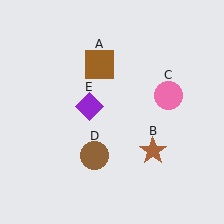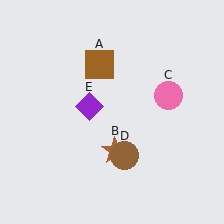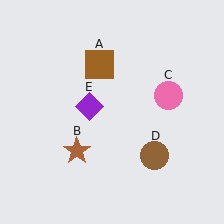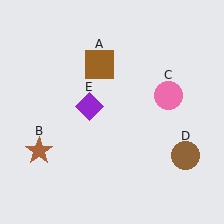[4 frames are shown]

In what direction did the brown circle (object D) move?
The brown circle (object D) moved right.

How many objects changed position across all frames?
2 objects changed position: brown star (object B), brown circle (object D).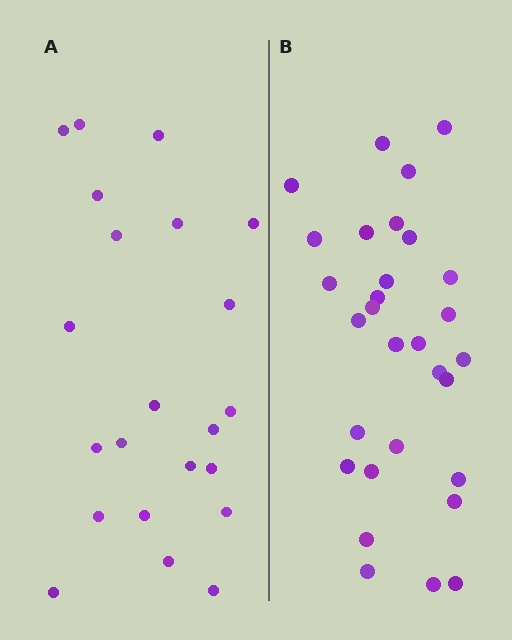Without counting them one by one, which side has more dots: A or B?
Region B (the right region) has more dots.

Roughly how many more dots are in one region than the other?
Region B has roughly 8 or so more dots than region A.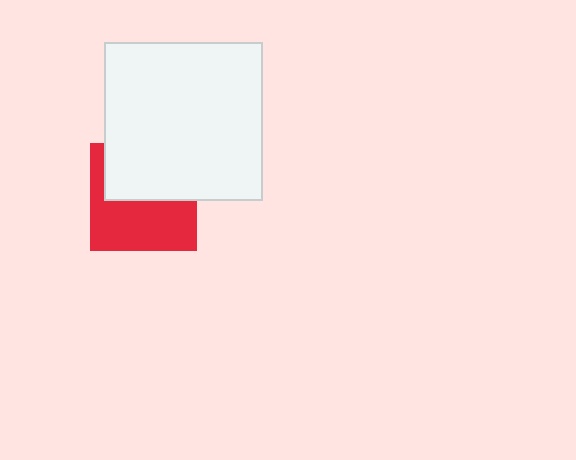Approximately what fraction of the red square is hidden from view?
Roughly 47% of the red square is hidden behind the white square.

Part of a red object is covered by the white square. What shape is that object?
It is a square.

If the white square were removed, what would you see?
You would see the complete red square.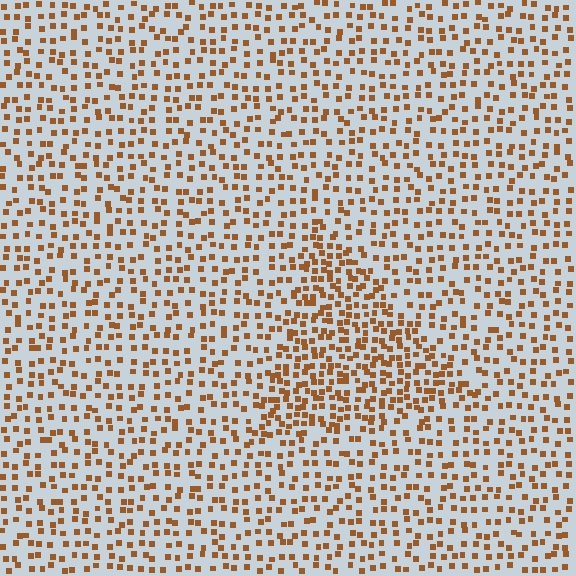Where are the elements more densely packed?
The elements are more densely packed inside the triangle boundary.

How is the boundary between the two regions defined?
The boundary is defined by a change in element density (approximately 1.8x ratio). All elements are the same color, size, and shape.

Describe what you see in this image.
The image contains small brown elements arranged at two different densities. A triangle-shaped region is visible where the elements are more densely packed than the surrounding area.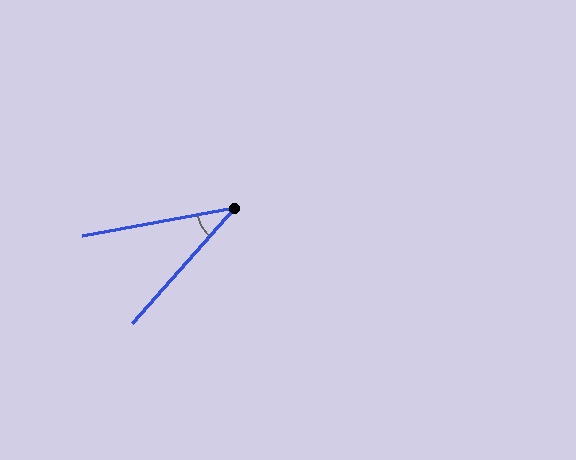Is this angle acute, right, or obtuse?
It is acute.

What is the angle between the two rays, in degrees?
Approximately 38 degrees.